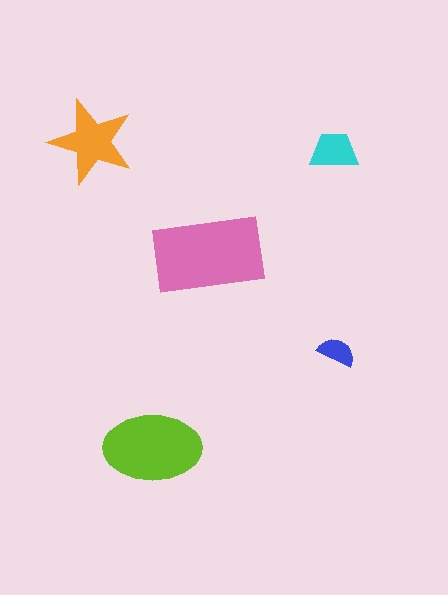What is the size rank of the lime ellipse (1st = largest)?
2nd.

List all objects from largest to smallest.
The pink rectangle, the lime ellipse, the orange star, the cyan trapezoid, the blue semicircle.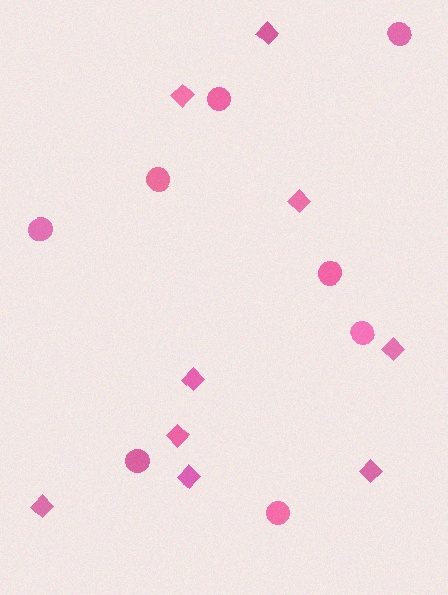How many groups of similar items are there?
There are 2 groups: one group of diamonds (9) and one group of circles (8).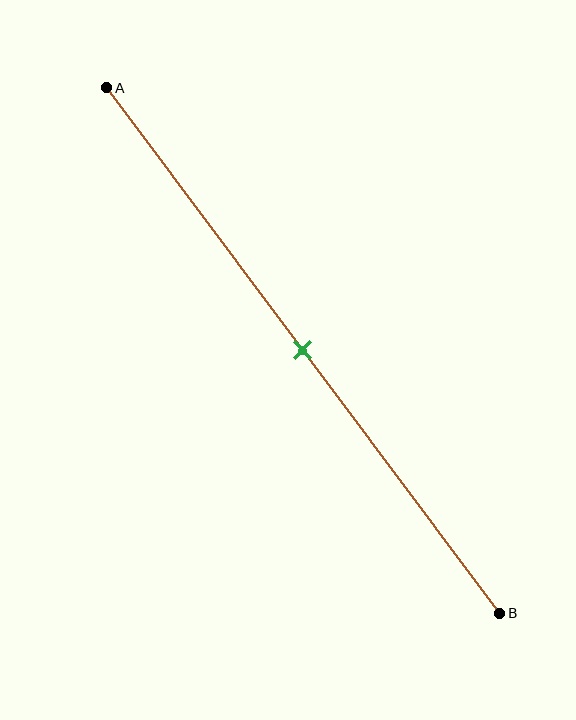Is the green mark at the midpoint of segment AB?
Yes, the mark is approximately at the midpoint.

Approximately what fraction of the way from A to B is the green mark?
The green mark is approximately 50% of the way from A to B.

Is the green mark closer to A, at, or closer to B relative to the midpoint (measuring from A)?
The green mark is approximately at the midpoint of segment AB.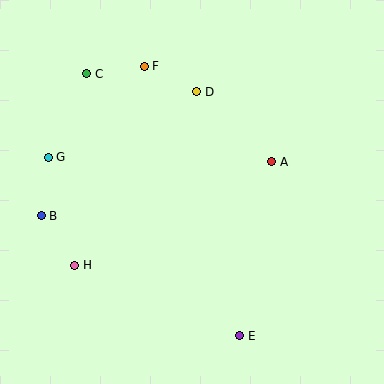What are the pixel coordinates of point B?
Point B is at (41, 216).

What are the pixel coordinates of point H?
Point H is at (75, 265).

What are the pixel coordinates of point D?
Point D is at (197, 92).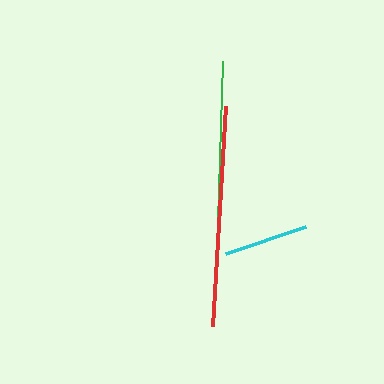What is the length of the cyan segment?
The cyan segment is approximately 85 pixels long.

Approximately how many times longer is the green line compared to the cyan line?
The green line is approximately 2.7 times the length of the cyan line.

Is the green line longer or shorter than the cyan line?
The green line is longer than the cyan line.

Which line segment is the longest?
The green line is the longest at approximately 226 pixels.